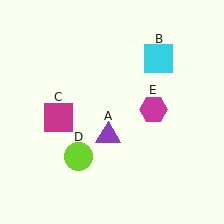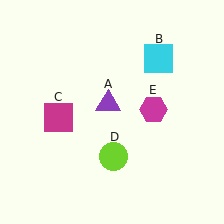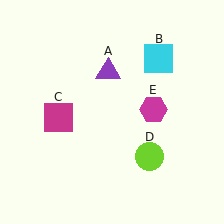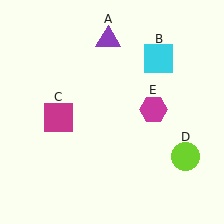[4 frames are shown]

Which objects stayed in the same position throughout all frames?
Cyan square (object B) and magenta square (object C) and magenta hexagon (object E) remained stationary.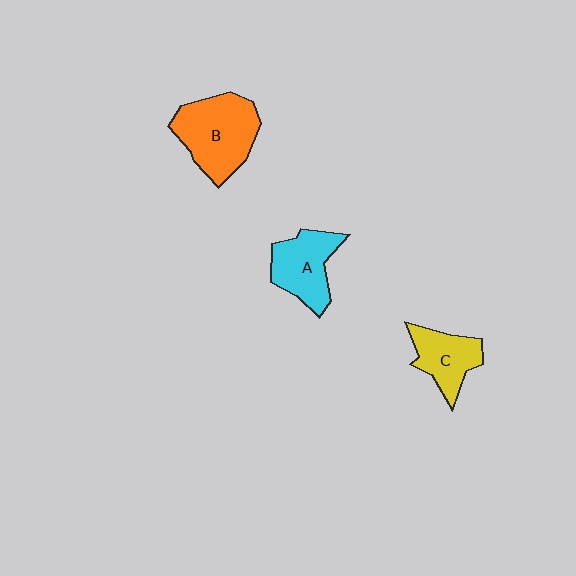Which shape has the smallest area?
Shape C (yellow).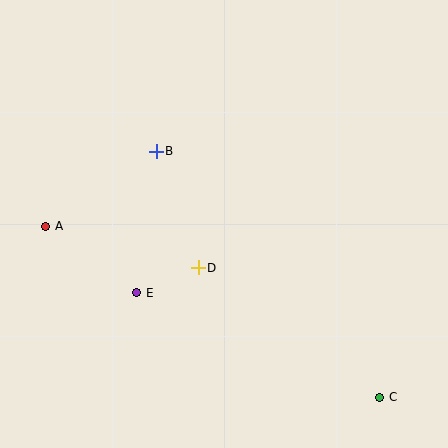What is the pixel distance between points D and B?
The distance between D and B is 124 pixels.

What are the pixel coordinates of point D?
Point D is at (198, 268).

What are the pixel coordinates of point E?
Point E is at (137, 293).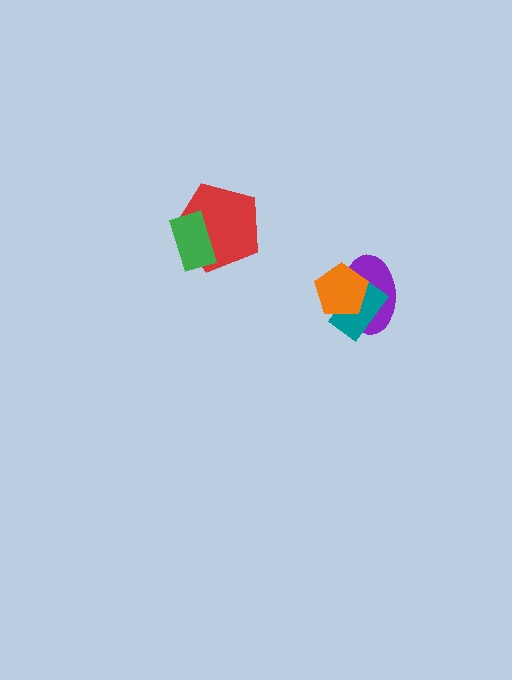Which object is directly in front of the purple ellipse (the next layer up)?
The teal rectangle is directly in front of the purple ellipse.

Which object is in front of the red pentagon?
The green rectangle is in front of the red pentagon.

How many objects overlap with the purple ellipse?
2 objects overlap with the purple ellipse.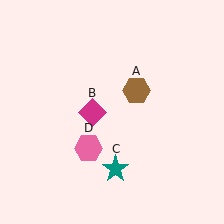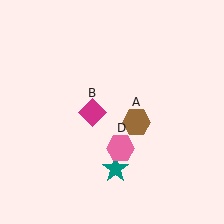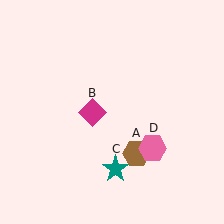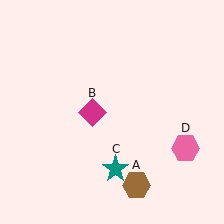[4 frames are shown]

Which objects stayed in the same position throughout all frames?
Magenta diamond (object B) and teal star (object C) remained stationary.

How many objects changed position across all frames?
2 objects changed position: brown hexagon (object A), pink hexagon (object D).